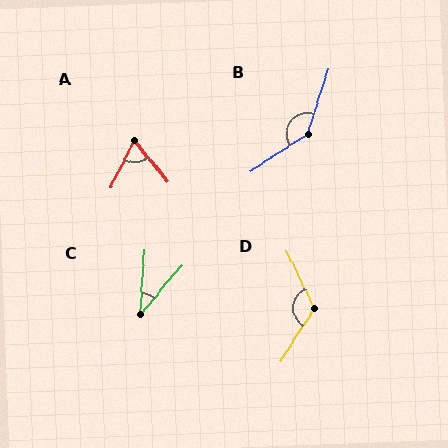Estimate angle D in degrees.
Approximately 122 degrees.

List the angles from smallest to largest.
C (36°), A (66°), D (122°), B (141°).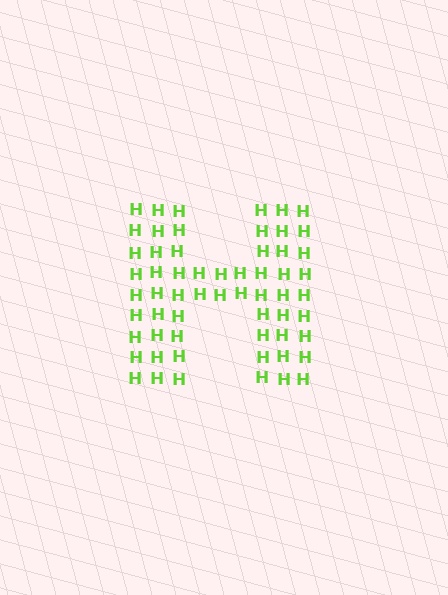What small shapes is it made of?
It is made of small letter H's.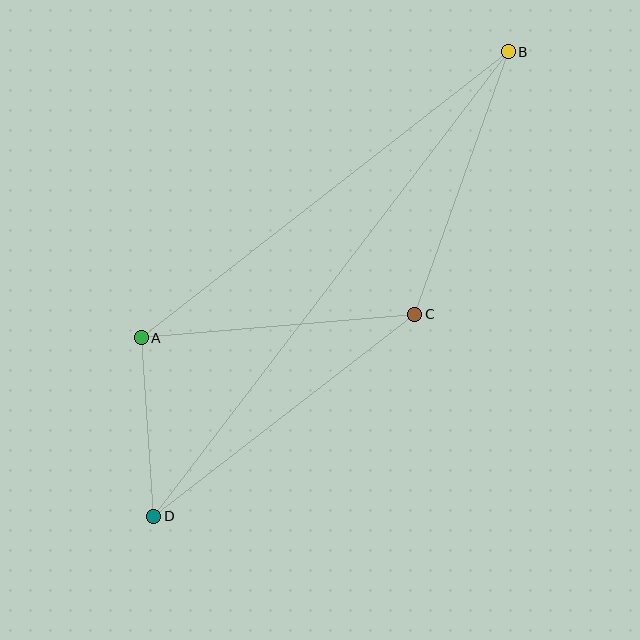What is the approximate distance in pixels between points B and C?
The distance between B and C is approximately 279 pixels.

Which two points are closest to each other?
Points A and D are closest to each other.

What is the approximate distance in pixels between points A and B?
The distance between A and B is approximately 465 pixels.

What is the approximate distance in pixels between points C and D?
The distance between C and D is approximately 330 pixels.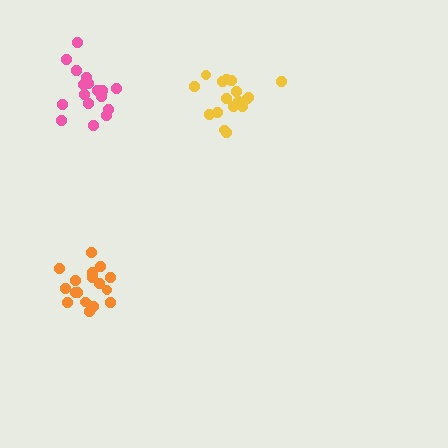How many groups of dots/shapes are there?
There are 3 groups.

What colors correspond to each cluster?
The clusters are colored: orange, yellow, pink.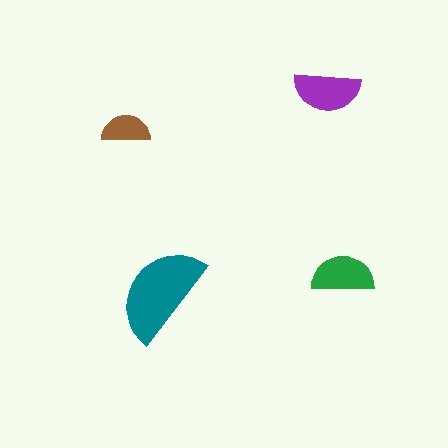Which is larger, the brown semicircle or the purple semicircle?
The purple one.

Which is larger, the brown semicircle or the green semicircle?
The green one.